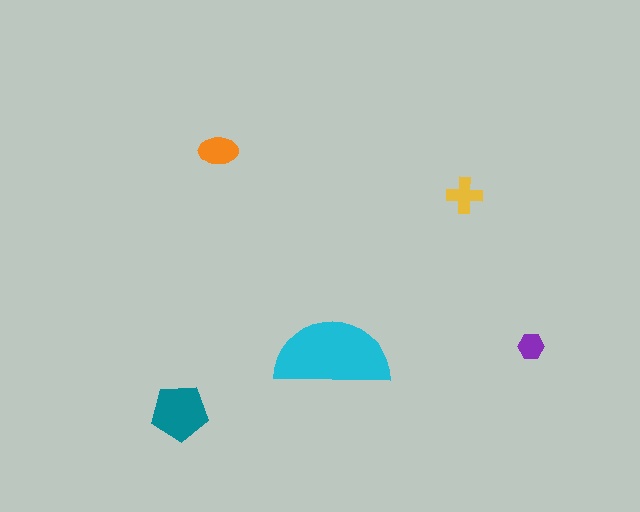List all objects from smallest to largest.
The purple hexagon, the yellow cross, the orange ellipse, the teal pentagon, the cyan semicircle.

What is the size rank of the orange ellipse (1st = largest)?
3rd.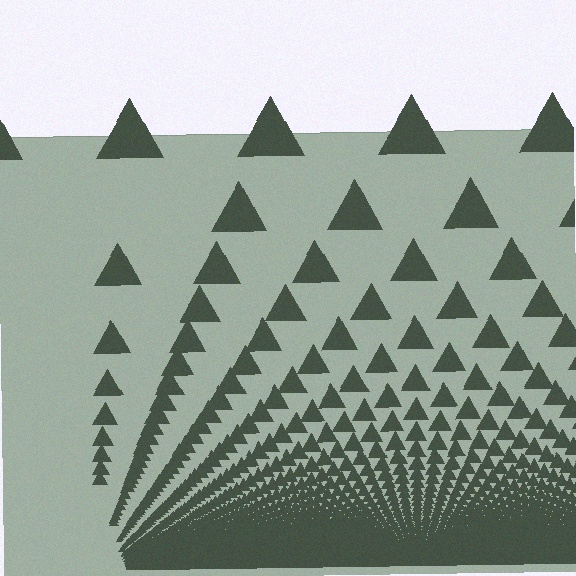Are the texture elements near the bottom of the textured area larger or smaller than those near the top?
Smaller. The gradient is inverted — elements near the bottom are smaller and denser.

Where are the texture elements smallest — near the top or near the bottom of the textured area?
Near the bottom.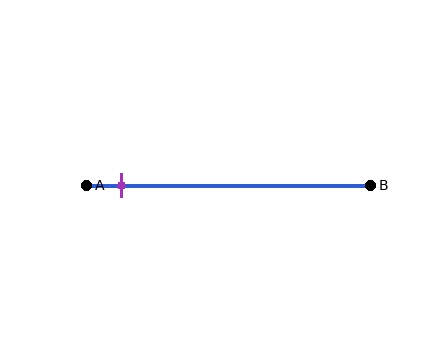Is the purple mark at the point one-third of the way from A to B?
No, the mark is at about 10% from A, not at the 33% one-third point.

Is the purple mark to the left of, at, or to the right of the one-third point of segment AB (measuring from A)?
The purple mark is to the left of the one-third point of segment AB.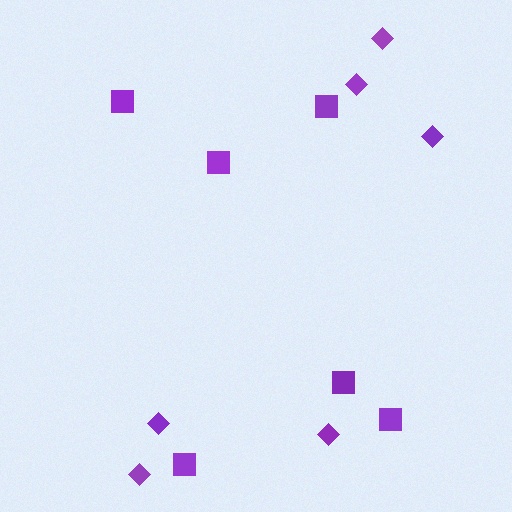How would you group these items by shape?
There are 2 groups: one group of diamonds (6) and one group of squares (6).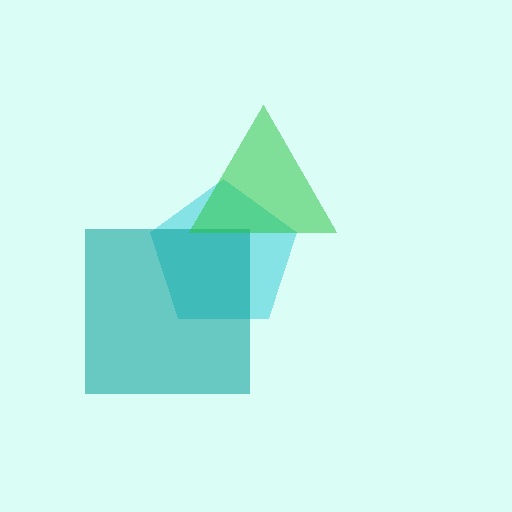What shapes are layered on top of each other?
The layered shapes are: a cyan pentagon, a teal square, a green triangle.